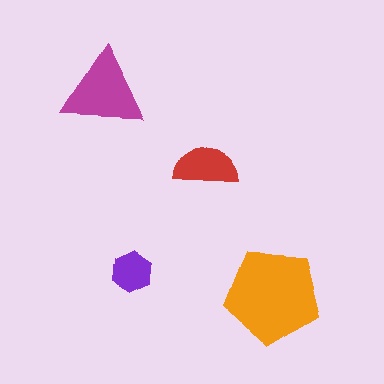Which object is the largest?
The orange pentagon.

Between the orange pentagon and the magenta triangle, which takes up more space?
The orange pentagon.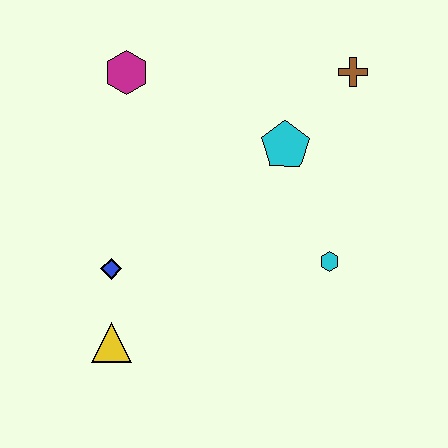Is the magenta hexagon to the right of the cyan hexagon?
No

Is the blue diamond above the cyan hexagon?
No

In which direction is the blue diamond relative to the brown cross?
The blue diamond is to the left of the brown cross.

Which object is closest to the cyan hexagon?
The cyan pentagon is closest to the cyan hexagon.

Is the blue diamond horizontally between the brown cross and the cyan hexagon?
No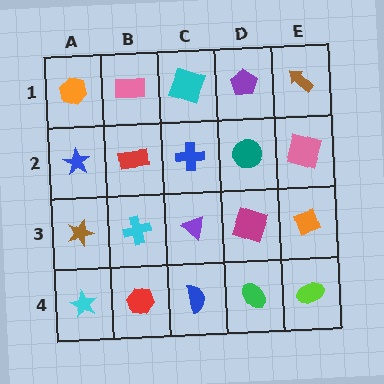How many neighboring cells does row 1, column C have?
3.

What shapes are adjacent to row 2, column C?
A cyan square (row 1, column C), a purple triangle (row 3, column C), a red rectangle (row 2, column B), a teal circle (row 2, column D).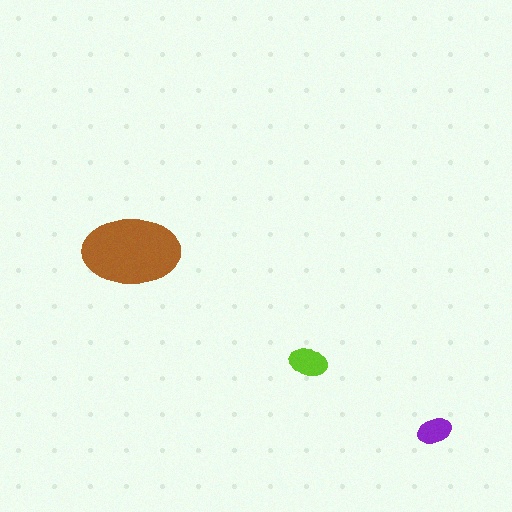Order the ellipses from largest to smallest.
the brown one, the lime one, the purple one.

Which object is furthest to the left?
The brown ellipse is leftmost.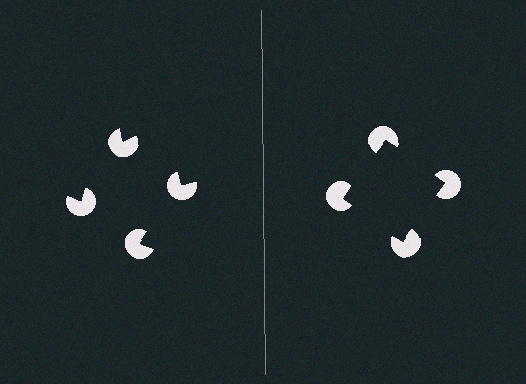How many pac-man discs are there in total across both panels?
8 — 4 on each side.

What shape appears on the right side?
An illusory square.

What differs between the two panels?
The pac-man discs are positioned identically on both sides; only the wedge orientations differ. On the right they align to a square; on the left they are misaligned.